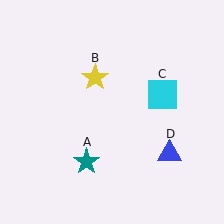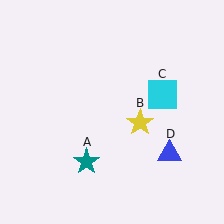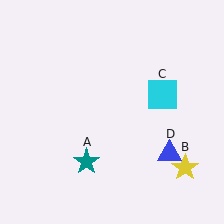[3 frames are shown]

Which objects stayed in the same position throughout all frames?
Teal star (object A) and cyan square (object C) and blue triangle (object D) remained stationary.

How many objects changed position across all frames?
1 object changed position: yellow star (object B).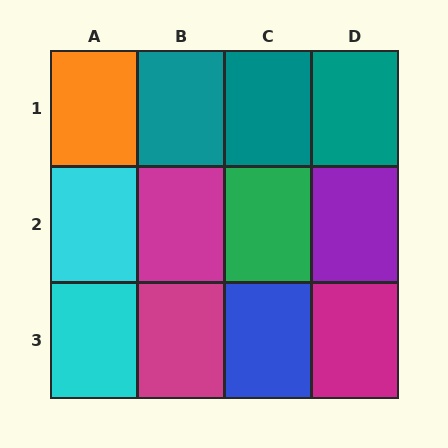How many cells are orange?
1 cell is orange.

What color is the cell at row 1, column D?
Teal.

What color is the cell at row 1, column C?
Teal.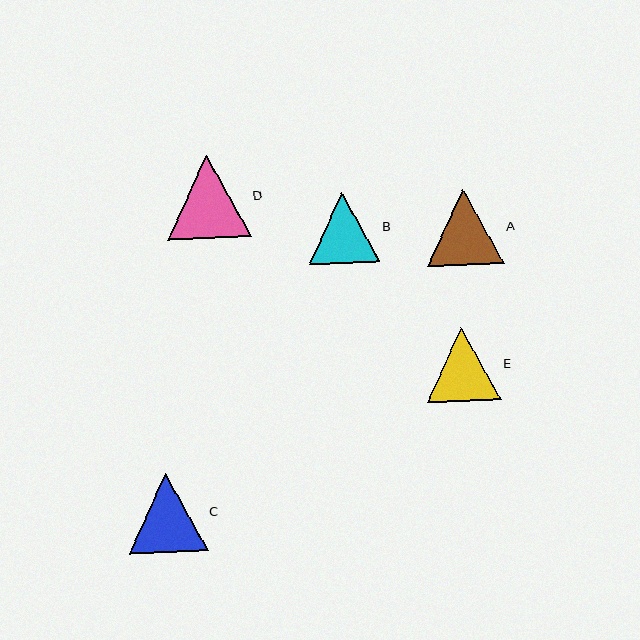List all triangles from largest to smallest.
From largest to smallest: D, C, A, E, B.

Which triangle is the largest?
Triangle D is the largest with a size of approximately 83 pixels.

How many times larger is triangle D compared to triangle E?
Triangle D is approximately 1.1 times the size of triangle E.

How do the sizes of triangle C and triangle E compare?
Triangle C and triangle E are approximately the same size.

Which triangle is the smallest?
Triangle B is the smallest with a size of approximately 71 pixels.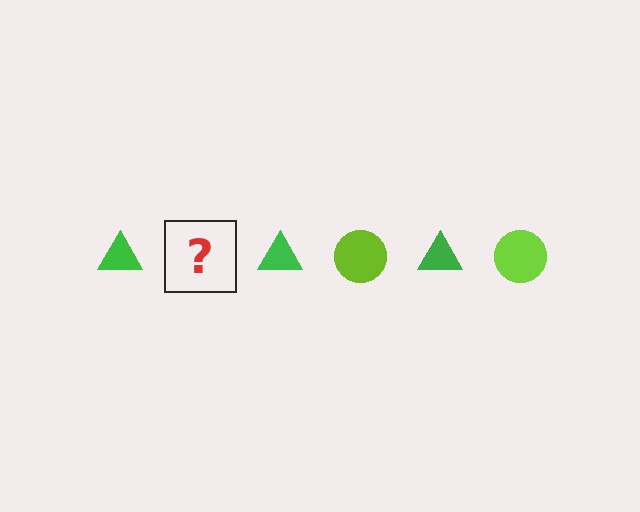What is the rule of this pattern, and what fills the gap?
The rule is that the pattern alternates between green triangle and lime circle. The gap should be filled with a lime circle.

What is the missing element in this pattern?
The missing element is a lime circle.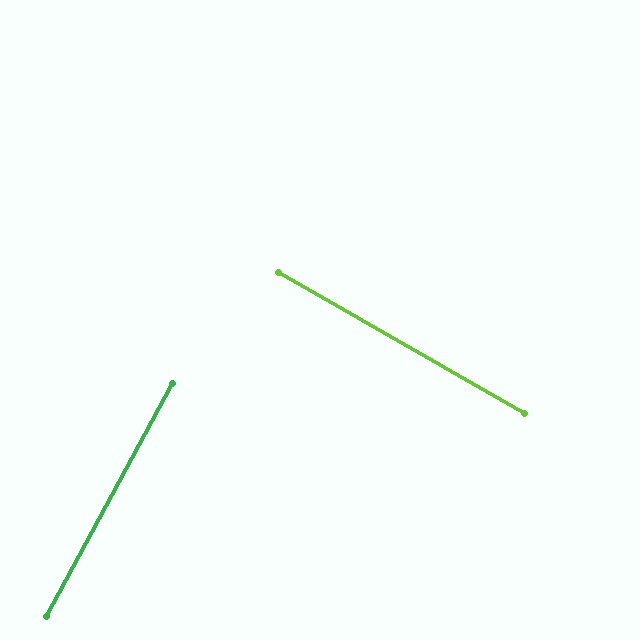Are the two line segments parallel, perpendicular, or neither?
Perpendicular — they meet at approximately 89°.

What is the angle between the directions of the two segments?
Approximately 89 degrees.